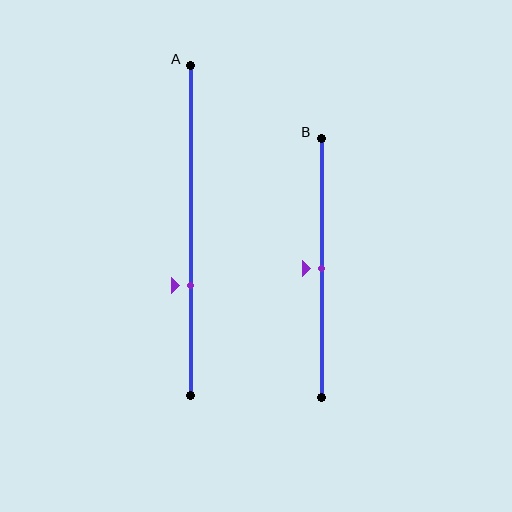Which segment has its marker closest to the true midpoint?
Segment B has its marker closest to the true midpoint.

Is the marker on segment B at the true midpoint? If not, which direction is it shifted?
Yes, the marker on segment B is at the true midpoint.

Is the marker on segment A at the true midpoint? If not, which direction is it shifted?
No, the marker on segment A is shifted downward by about 17% of the segment length.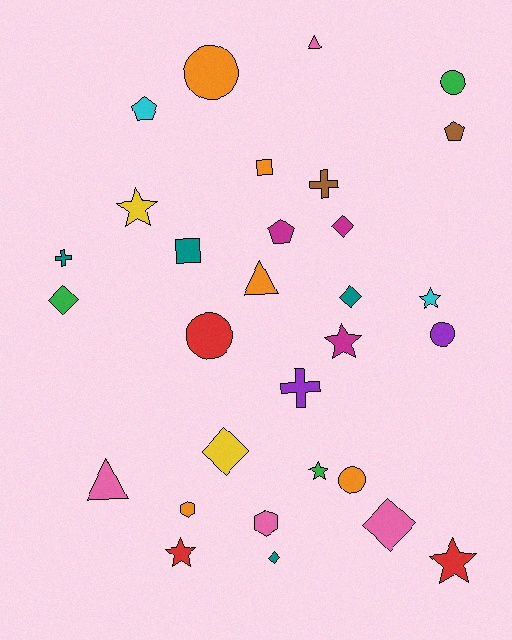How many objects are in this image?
There are 30 objects.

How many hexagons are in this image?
There are 2 hexagons.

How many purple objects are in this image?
There are 2 purple objects.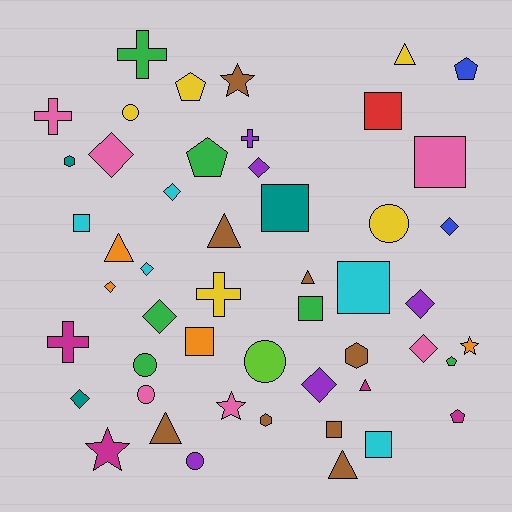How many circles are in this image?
There are 6 circles.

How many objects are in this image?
There are 50 objects.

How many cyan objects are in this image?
There are 5 cyan objects.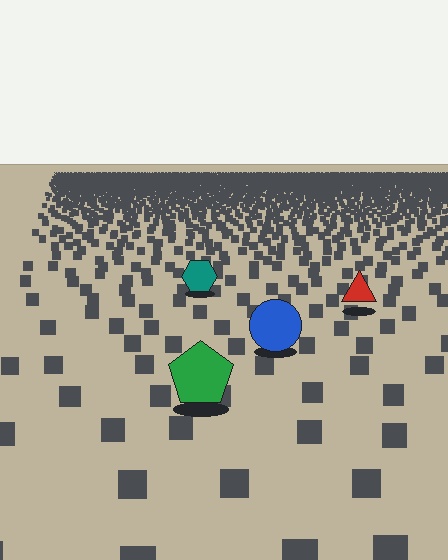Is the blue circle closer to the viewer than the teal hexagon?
Yes. The blue circle is closer — you can tell from the texture gradient: the ground texture is coarser near it.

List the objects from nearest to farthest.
From nearest to farthest: the green pentagon, the blue circle, the red triangle, the teal hexagon.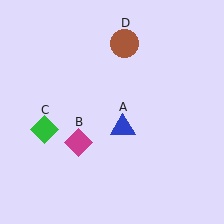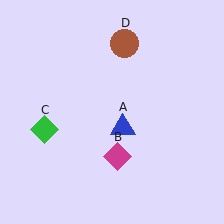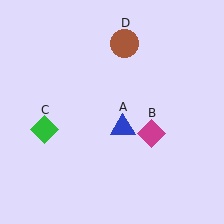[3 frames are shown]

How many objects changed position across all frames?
1 object changed position: magenta diamond (object B).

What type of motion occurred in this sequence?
The magenta diamond (object B) rotated counterclockwise around the center of the scene.